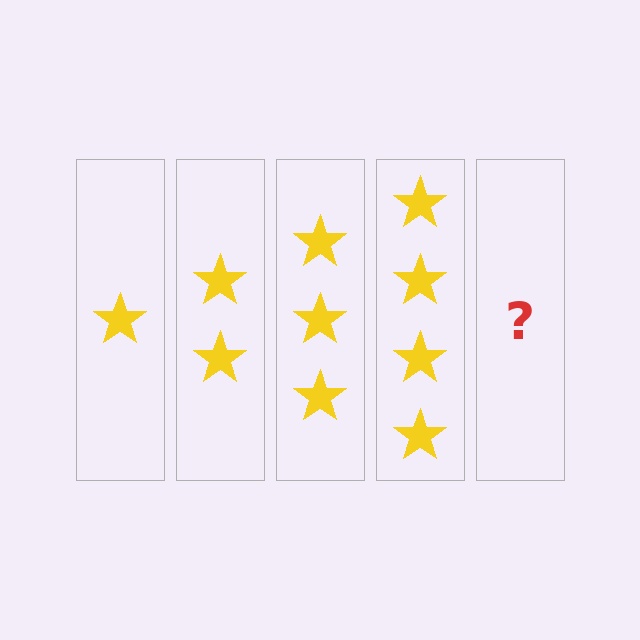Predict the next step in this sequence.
The next step is 5 stars.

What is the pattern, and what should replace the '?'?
The pattern is that each step adds one more star. The '?' should be 5 stars.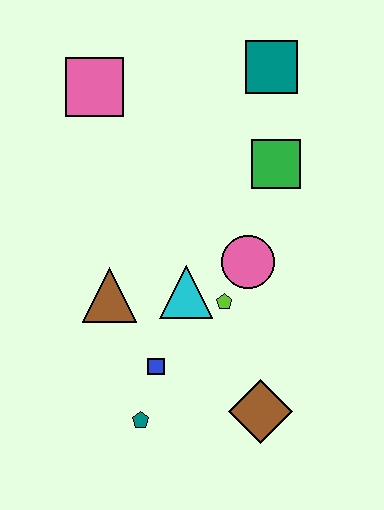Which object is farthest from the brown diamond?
The pink square is farthest from the brown diamond.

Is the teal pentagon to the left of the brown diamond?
Yes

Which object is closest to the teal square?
The green square is closest to the teal square.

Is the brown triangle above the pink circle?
No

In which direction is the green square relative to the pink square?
The green square is to the right of the pink square.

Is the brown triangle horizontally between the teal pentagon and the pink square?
Yes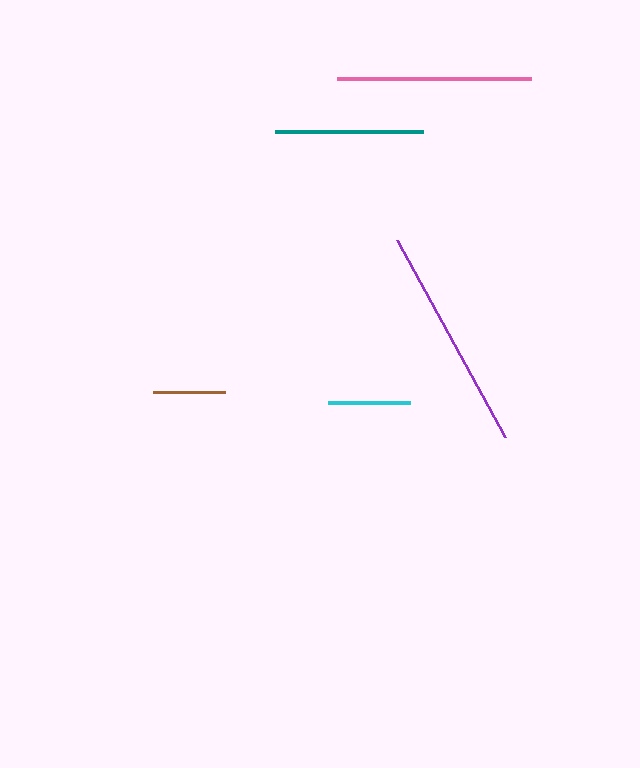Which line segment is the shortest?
The brown line is the shortest at approximately 72 pixels.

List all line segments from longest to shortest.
From longest to shortest: purple, pink, teal, cyan, brown.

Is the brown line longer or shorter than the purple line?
The purple line is longer than the brown line.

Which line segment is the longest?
The purple line is the longest at approximately 225 pixels.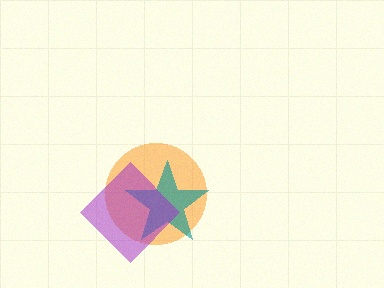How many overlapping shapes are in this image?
There are 3 overlapping shapes in the image.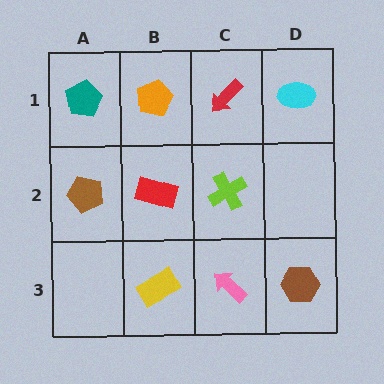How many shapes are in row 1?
4 shapes.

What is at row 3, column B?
A yellow rectangle.